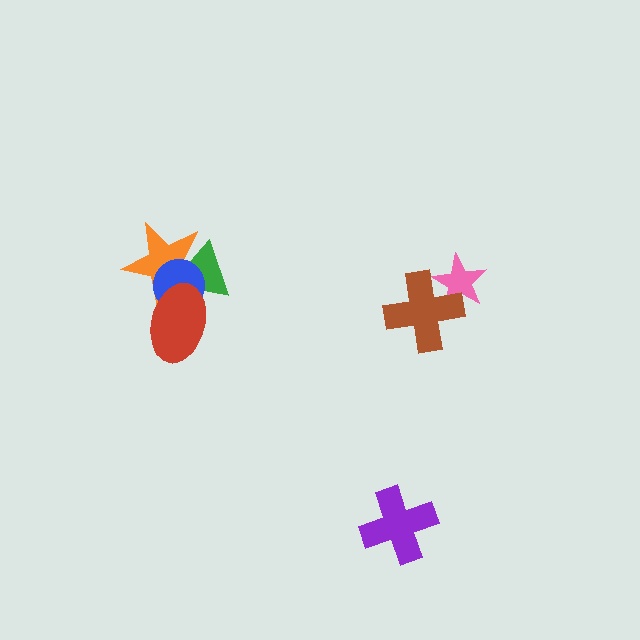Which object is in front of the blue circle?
The red ellipse is in front of the blue circle.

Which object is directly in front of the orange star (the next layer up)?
The green triangle is directly in front of the orange star.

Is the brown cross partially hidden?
No, no other shape covers it.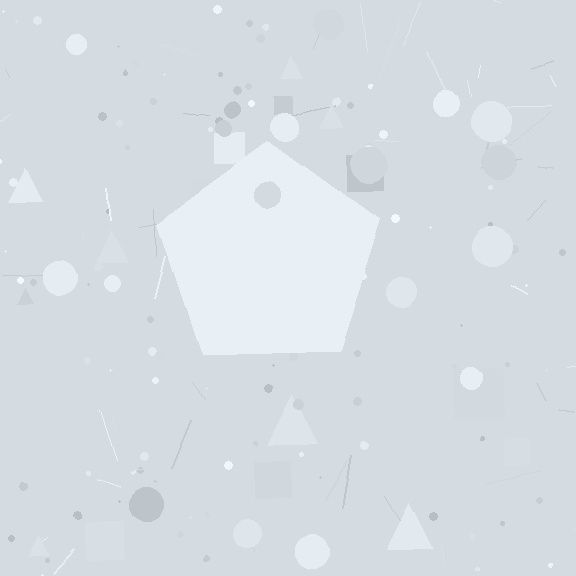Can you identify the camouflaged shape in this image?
The camouflaged shape is a pentagon.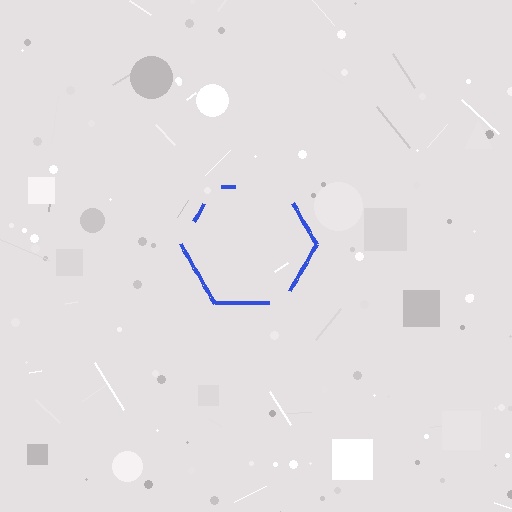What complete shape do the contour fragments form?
The contour fragments form a hexagon.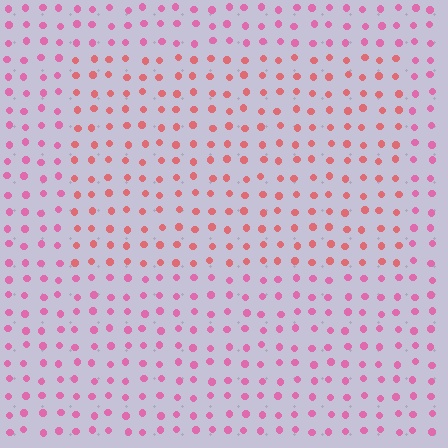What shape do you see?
I see a rectangle.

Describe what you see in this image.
The image is filled with small pink elements in a uniform arrangement. A rectangle-shaped region is visible where the elements are tinted to a slightly different hue, forming a subtle color boundary.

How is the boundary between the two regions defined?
The boundary is defined purely by a slight shift in hue (about 30 degrees). Spacing, size, and orientation are identical on both sides.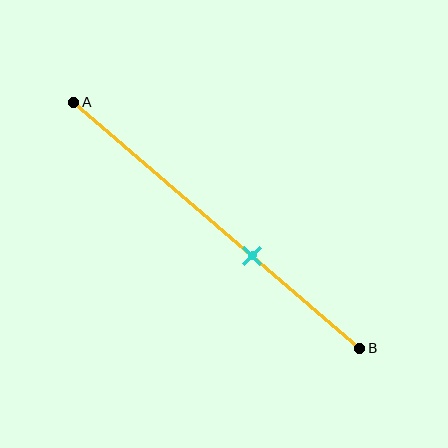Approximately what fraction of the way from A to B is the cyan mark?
The cyan mark is approximately 65% of the way from A to B.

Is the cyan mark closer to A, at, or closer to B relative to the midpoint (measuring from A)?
The cyan mark is closer to point B than the midpoint of segment AB.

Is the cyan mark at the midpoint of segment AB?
No, the mark is at about 65% from A, not at the 50% midpoint.